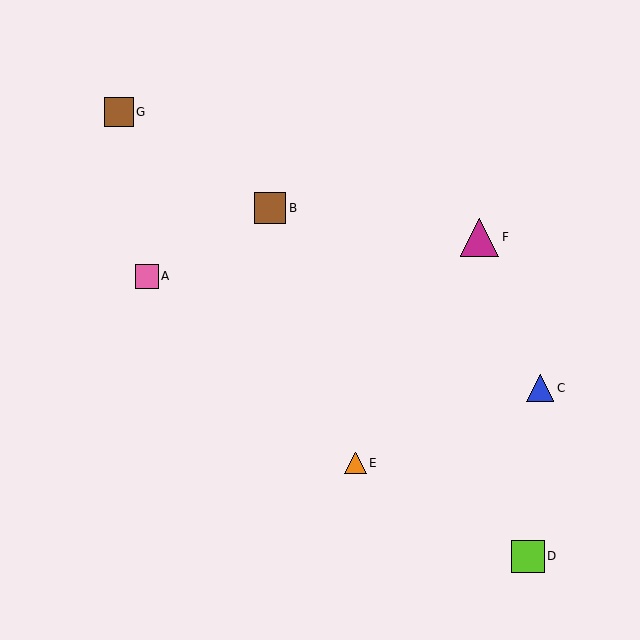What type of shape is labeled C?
Shape C is a blue triangle.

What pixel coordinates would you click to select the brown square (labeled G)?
Click at (119, 112) to select the brown square G.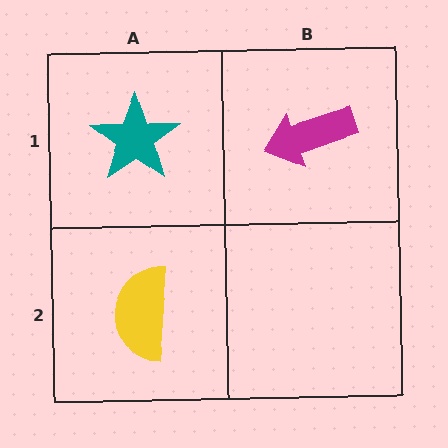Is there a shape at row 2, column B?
No, that cell is empty.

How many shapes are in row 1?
2 shapes.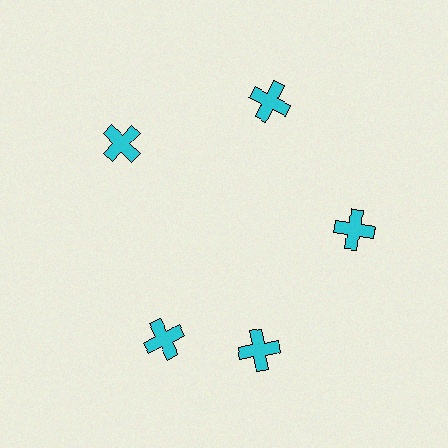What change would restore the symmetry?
The symmetry would be restored by rotating it back into even spacing with its neighbors so that all 5 crosses sit at equal angles and equal distance from the center.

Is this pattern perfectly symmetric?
No. The 5 cyan crosses are arranged in a ring, but one element near the 8 o'clock position is rotated out of alignment along the ring, breaking the 5-fold rotational symmetry.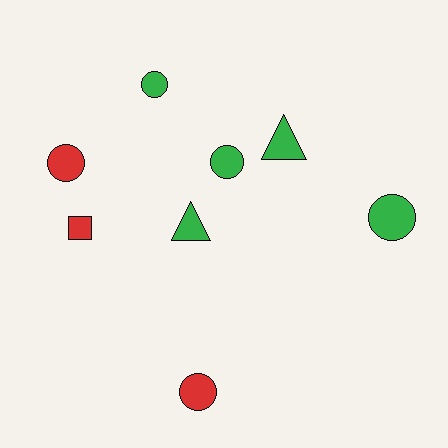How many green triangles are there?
There are 2 green triangles.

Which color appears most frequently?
Green, with 5 objects.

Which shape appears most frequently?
Circle, with 5 objects.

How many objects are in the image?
There are 8 objects.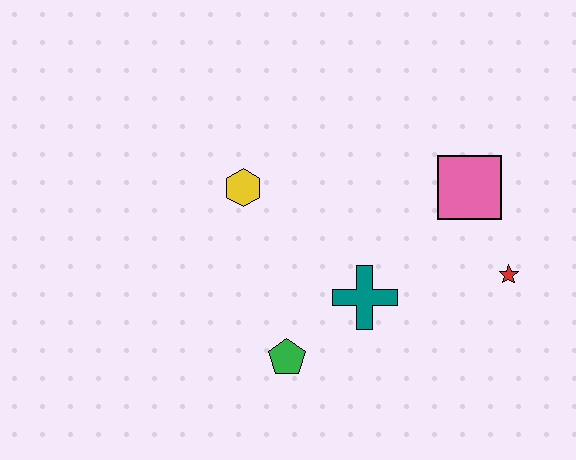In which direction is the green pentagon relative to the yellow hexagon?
The green pentagon is below the yellow hexagon.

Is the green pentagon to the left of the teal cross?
Yes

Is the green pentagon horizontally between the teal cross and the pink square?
No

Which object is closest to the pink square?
The red star is closest to the pink square.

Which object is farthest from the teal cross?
The yellow hexagon is farthest from the teal cross.